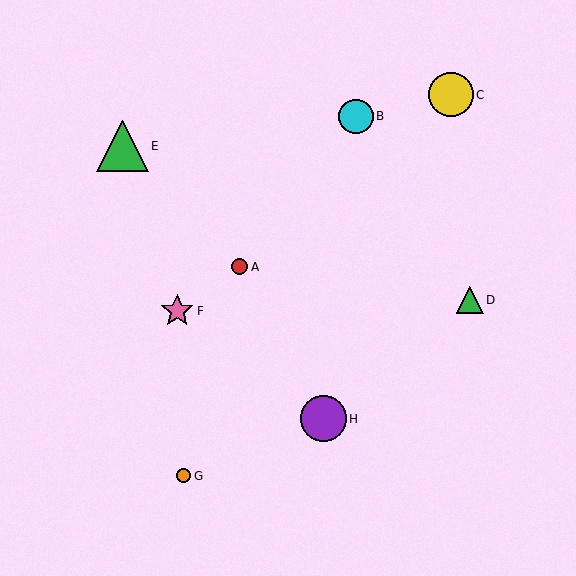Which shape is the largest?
The green triangle (labeled E) is the largest.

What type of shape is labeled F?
Shape F is a pink star.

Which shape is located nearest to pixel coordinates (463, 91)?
The yellow circle (labeled C) at (451, 95) is nearest to that location.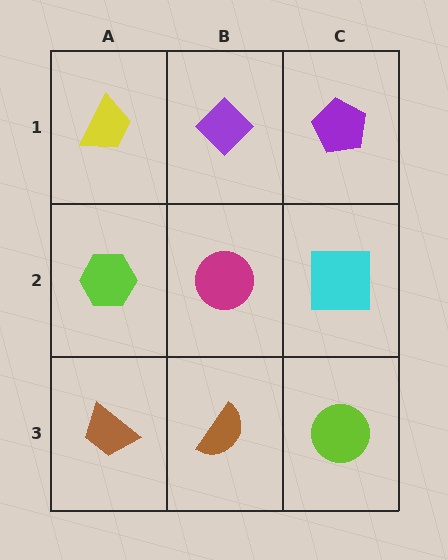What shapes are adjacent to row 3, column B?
A magenta circle (row 2, column B), a brown trapezoid (row 3, column A), a lime circle (row 3, column C).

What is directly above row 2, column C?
A purple pentagon.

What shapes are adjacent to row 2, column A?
A yellow trapezoid (row 1, column A), a brown trapezoid (row 3, column A), a magenta circle (row 2, column B).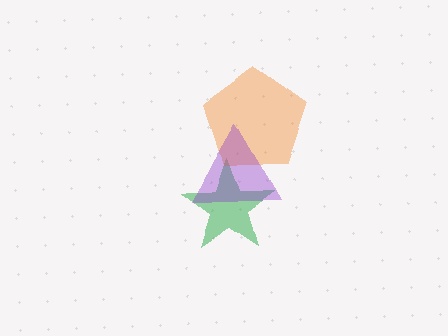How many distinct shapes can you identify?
There are 3 distinct shapes: a green star, an orange pentagon, a purple triangle.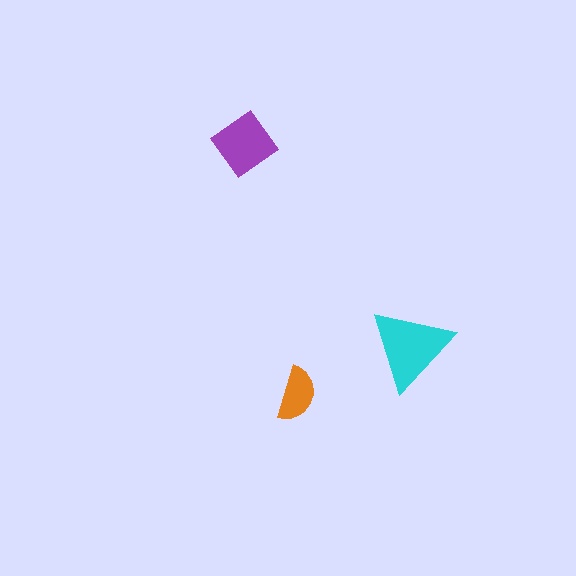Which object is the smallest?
The orange semicircle.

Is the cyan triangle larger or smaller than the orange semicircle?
Larger.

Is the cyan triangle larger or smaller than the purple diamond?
Larger.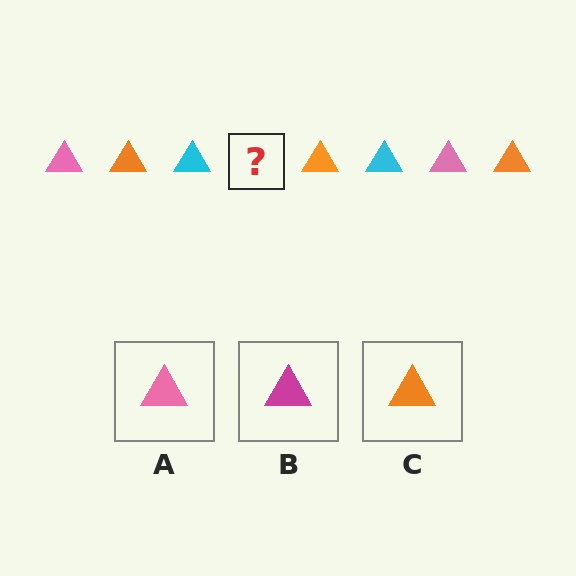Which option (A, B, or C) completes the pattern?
A.